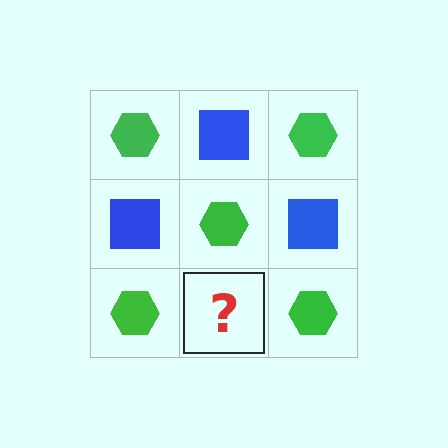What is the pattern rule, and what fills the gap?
The rule is that it alternates green hexagon and blue square in a checkerboard pattern. The gap should be filled with a blue square.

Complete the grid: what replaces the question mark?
The question mark should be replaced with a blue square.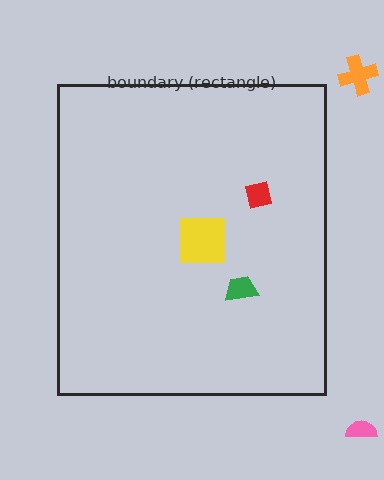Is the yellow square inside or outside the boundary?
Inside.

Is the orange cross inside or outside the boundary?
Outside.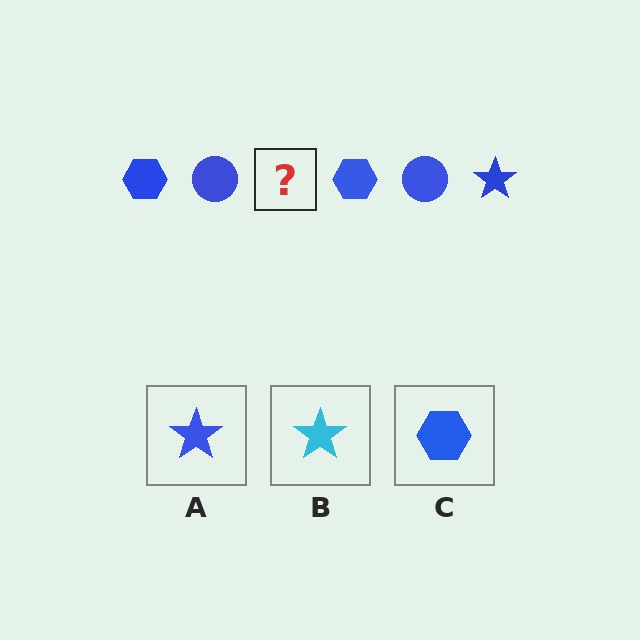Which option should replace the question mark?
Option A.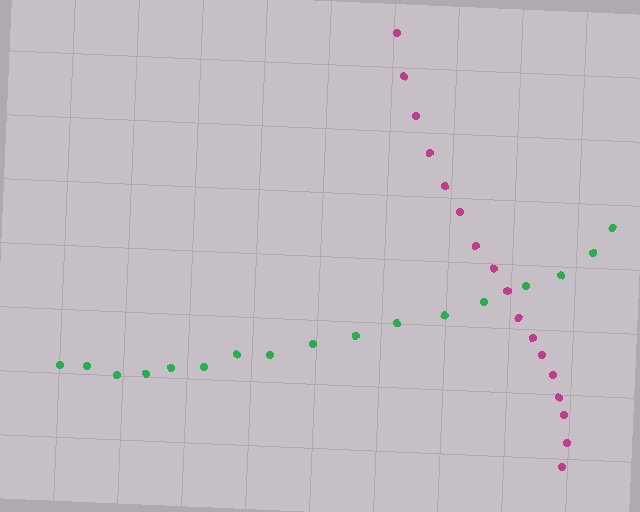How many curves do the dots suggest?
There are 2 distinct paths.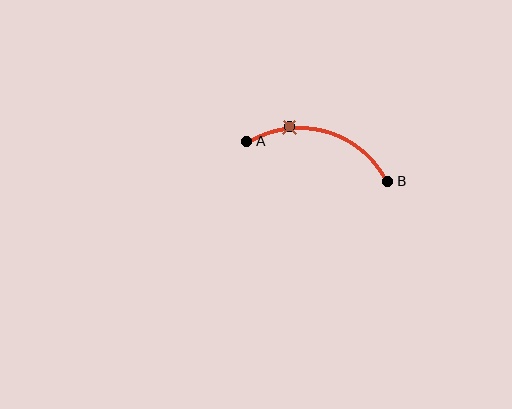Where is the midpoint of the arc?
The arc midpoint is the point on the curve farthest from the straight line joining A and B. It sits above that line.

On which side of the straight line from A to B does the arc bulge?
The arc bulges above the straight line connecting A and B.